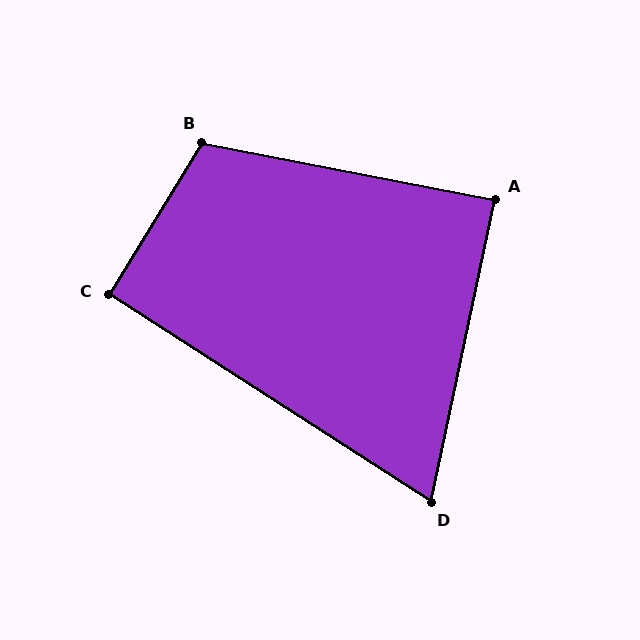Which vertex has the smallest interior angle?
D, at approximately 69 degrees.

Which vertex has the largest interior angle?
B, at approximately 111 degrees.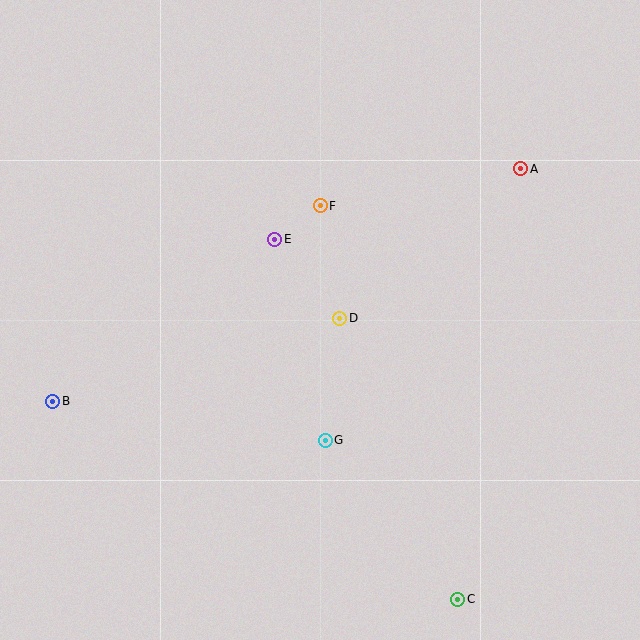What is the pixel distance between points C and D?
The distance between C and D is 305 pixels.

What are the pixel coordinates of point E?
Point E is at (275, 239).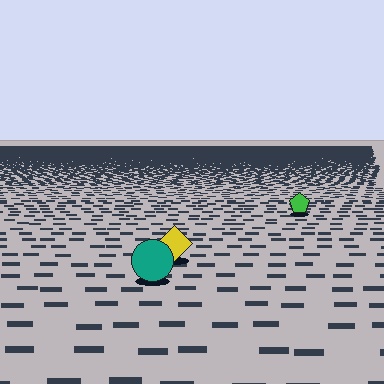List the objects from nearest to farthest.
From nearest to farthest: the teal circle, the yellow diamond, the green pentagon.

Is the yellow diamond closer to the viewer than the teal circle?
No. The teal circle is closer — you can tell from the texture gradient: the ground texture is coarser near it.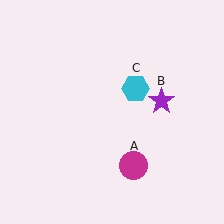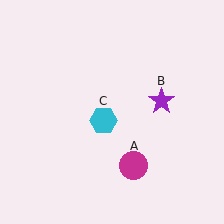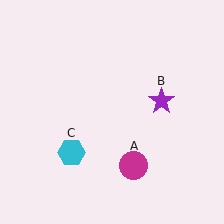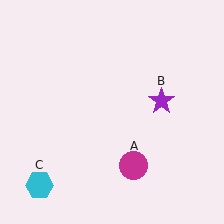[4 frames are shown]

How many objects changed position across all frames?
1 object changed position: cyan hexagon (object C).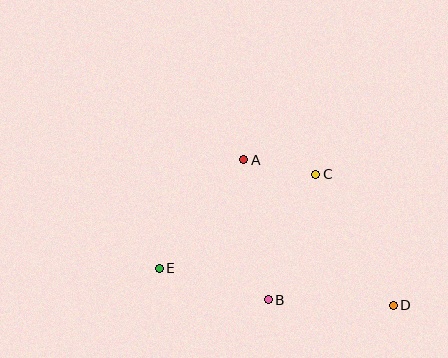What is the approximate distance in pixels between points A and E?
The distance between A and E is approximately 137 pixels.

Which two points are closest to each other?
Points A and C are closest to each other.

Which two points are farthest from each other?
Points D and E are farthest from each other.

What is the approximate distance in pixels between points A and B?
The distance between A and B is approximately 142 pixels.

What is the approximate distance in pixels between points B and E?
The distance between B and E is approximately 113 pixels.